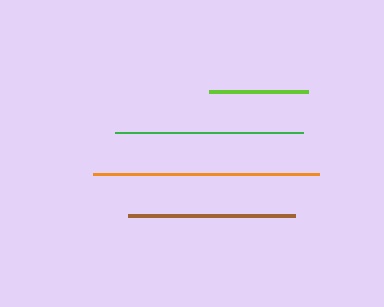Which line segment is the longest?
The orange line is the longest at approximately 225 pixels.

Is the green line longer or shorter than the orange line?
The orange line is longer than the green line.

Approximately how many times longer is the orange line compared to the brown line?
The orange line is approximately 1.3 times the length of the brown line.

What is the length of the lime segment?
The lime segment is approximately 99 pixels long.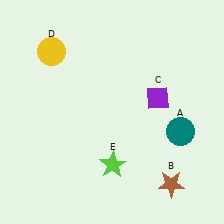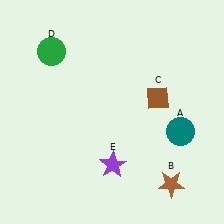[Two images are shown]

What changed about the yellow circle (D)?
In Image 1, D is yellow. In Image 2, it changed to green.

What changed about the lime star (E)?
In Image 1, E is lime. In Image 2, it changed to purple.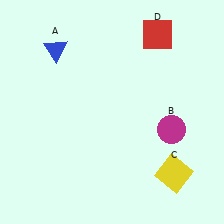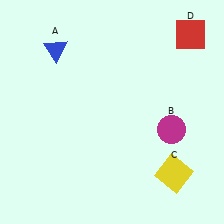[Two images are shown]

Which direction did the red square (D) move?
The red square (D) moved right.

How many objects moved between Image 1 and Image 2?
1 object moved between the two images.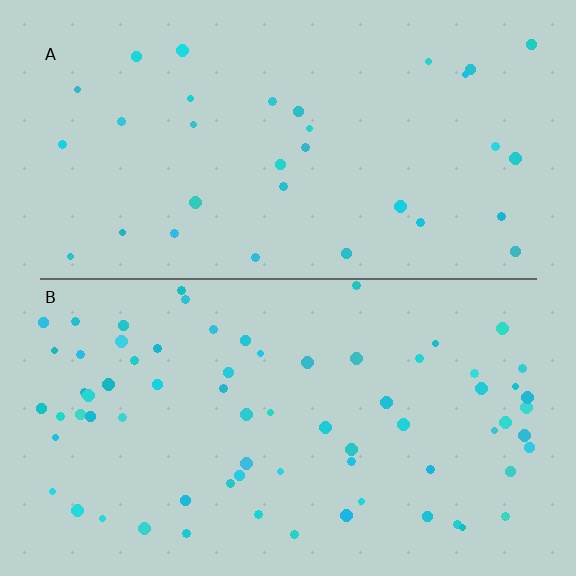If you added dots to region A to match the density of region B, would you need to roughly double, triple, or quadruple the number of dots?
Approximately double.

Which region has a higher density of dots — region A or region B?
B (the bottom).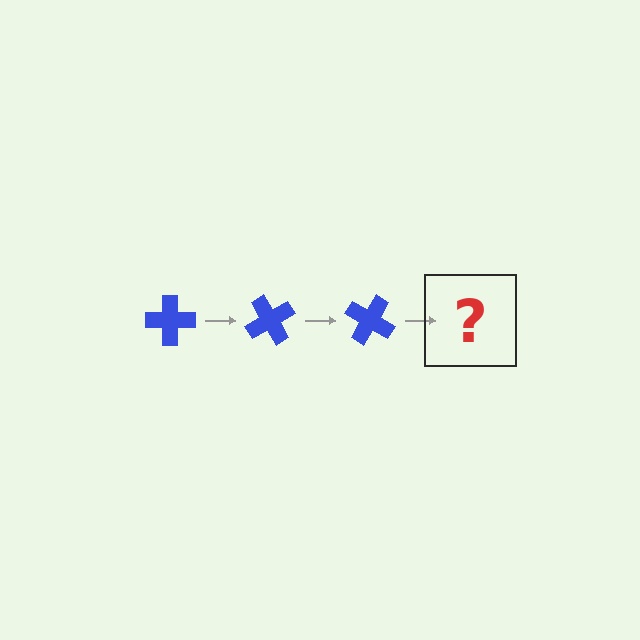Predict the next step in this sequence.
The next step is a blue cross rotated 180 degrees.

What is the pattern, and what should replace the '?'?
The pattern is that the cross rotates 60 degrees each step. The '?' should be a blue cross rotated 180 degrees.